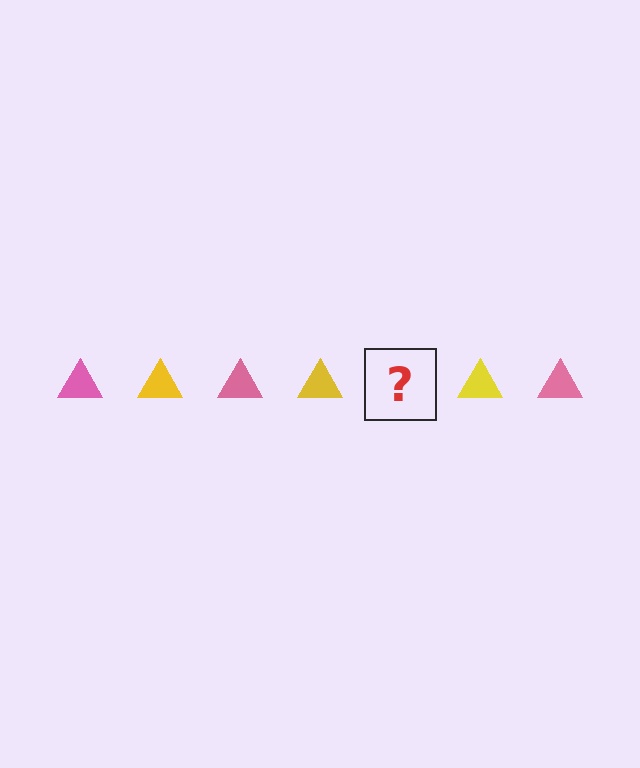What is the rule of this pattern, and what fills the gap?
The rule is that the pattern cycles through pink, yellow triangles. The gap should be filled with a pink triangle.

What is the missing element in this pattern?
The missing element is a pink triangle.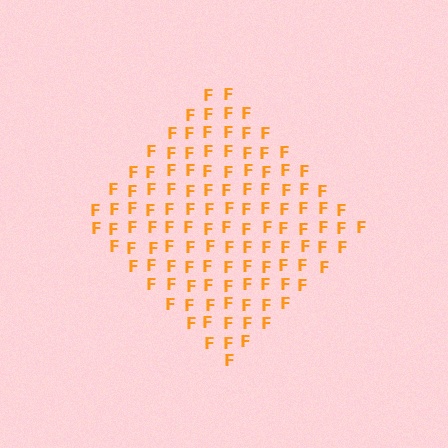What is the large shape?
The large shape is a diamond.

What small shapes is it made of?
It is made of small letter F's.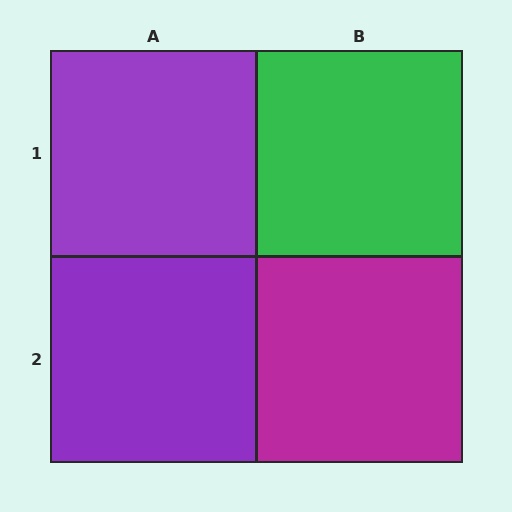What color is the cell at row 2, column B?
Magenta.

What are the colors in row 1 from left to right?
Purple, green.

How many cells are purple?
2 cells are purple.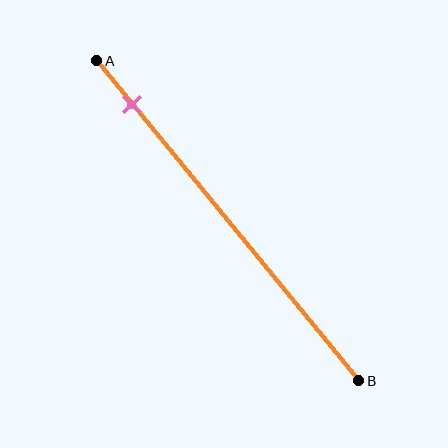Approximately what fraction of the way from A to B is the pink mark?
The pink mark is approximately 15% of the way from A to B.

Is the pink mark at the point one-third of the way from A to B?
No, the mark is at about 15% from A, not at the 33% one-third point.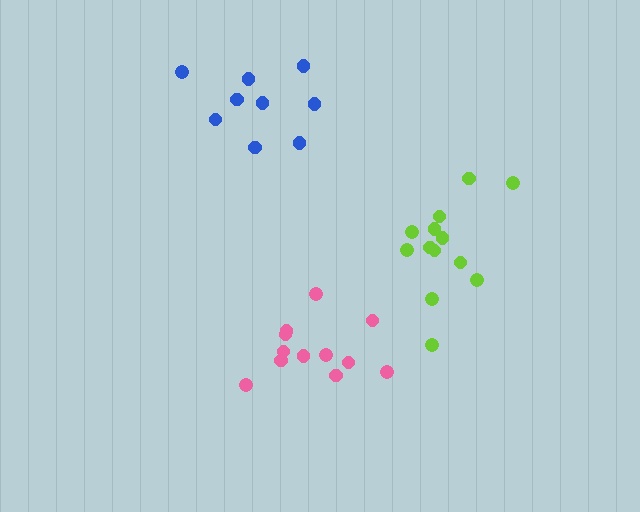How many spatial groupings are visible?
There are 3 spatial groupings.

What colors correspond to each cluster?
The clusters are colored: pink, lime, blue.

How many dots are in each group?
Group 1: 12 dots, Group 2: 13 dots, Group 3: 9 dots (34 total).